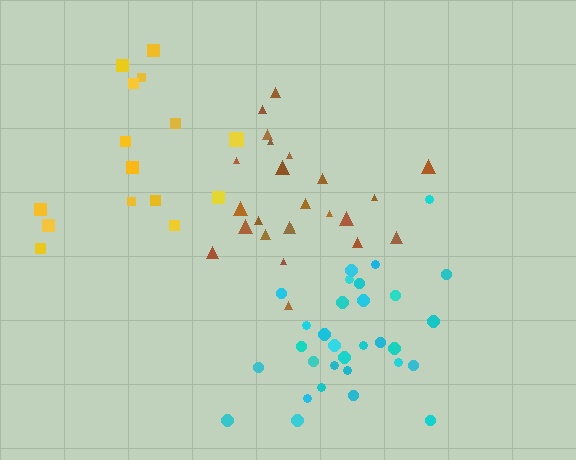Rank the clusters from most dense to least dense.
cyan, brown, yellow.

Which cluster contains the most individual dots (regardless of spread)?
Cyan (31).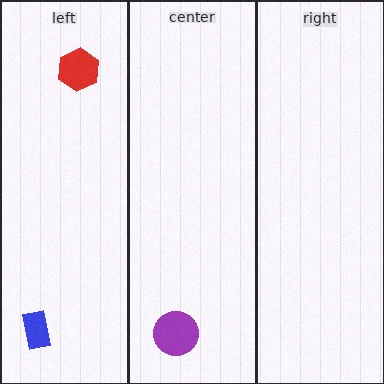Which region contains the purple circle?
The center region.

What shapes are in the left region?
The red hexagon, the blue rectangle.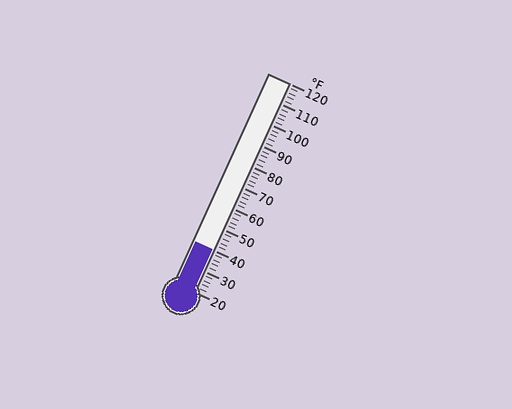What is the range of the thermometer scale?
The thermometer scale ranges from 20°F to 120°F.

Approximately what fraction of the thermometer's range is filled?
The thermometer is filled to approximately 20% of its range.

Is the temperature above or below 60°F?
The temperature is below 60°F.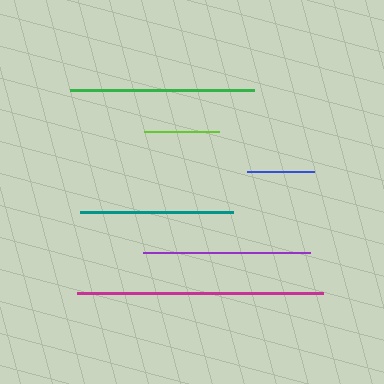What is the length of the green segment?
The green segment is approximately 184 pixels long.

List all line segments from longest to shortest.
From longest to shortest: magenta, green, purple, teal, lime, blue.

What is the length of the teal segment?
The teal segment is approximately 153 pixels long.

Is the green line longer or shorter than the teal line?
The green line is longer than the teal line.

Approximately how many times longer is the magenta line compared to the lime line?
The magenta line is approximately 3.2 times the length of the lime line.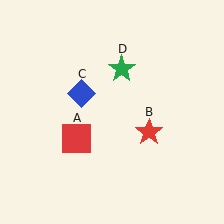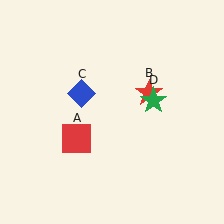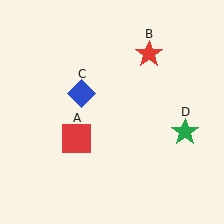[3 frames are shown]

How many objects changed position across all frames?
2 objects changed position: red star (object B), green star (object D).